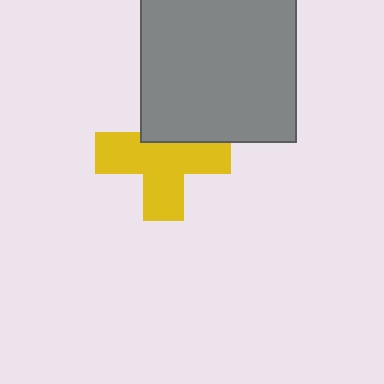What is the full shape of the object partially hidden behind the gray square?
The partially hidden object is a yellow cross.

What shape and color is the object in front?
The object in front is a gray square.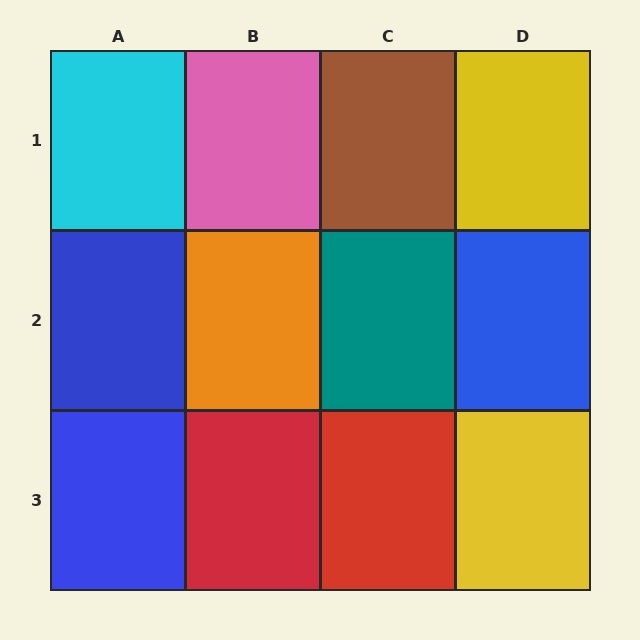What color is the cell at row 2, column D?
Blue.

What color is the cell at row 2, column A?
Blue.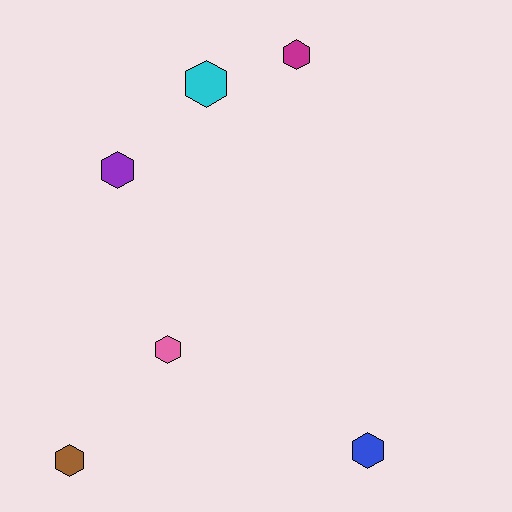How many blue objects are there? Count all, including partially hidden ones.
There is 1 blue object.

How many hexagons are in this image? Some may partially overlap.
There are 6 hexagons.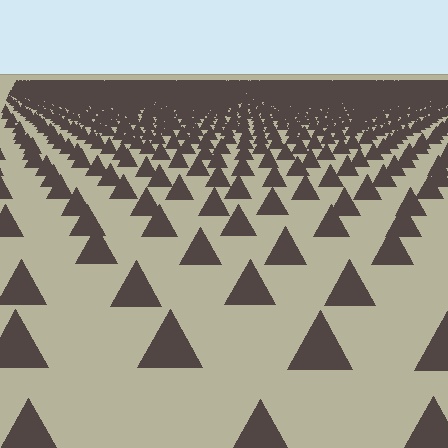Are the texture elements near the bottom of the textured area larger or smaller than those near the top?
Larger. Near the bottom, elements are closer to the viewer and appear at a bigger on-screen size.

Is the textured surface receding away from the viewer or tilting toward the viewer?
The surface is receding away from the viewer. Texture elements get smaller and denser toward the top.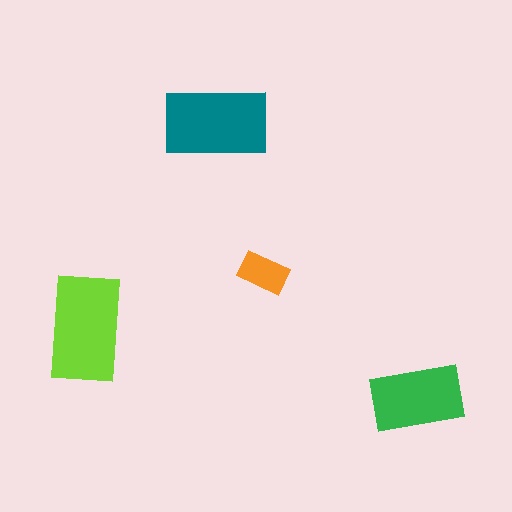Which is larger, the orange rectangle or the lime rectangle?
The lime one.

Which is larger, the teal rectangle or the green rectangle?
The teal one.